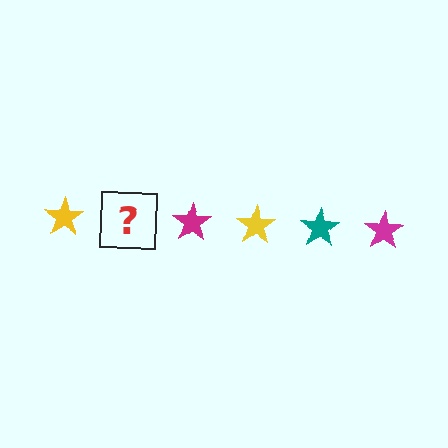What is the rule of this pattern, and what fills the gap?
The rule is that the pattern cycles through yellow, teal, magenta stars. The gap should be filled with a teal star.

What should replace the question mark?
The question mark should be replaced with a teal star.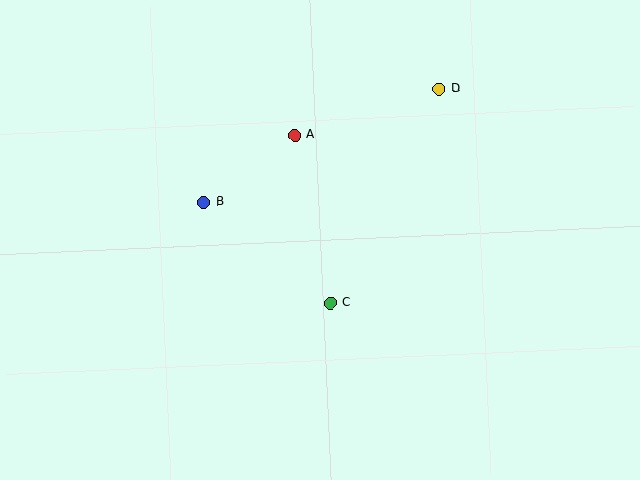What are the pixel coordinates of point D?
Point D is at (439, 89).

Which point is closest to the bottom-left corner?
Point B is closest to the bottom-left corner.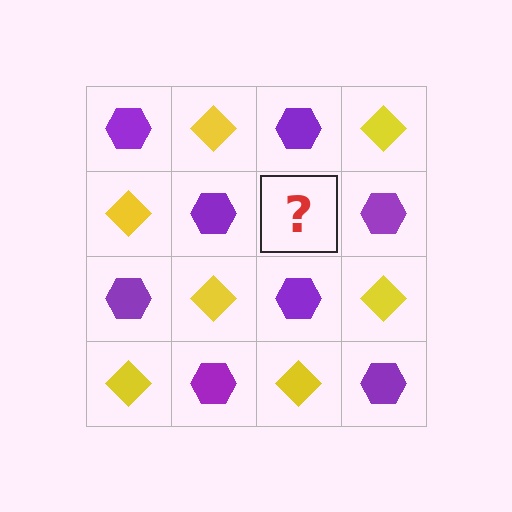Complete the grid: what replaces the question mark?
The question mark should be replaced with a yellow diamond.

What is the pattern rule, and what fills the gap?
The rule is that it alternates purple hexagon and yellow diamond in a checkerboard pattern. The gap should be filled with a yellow diamond.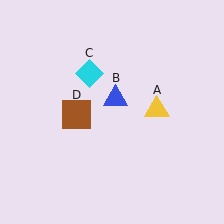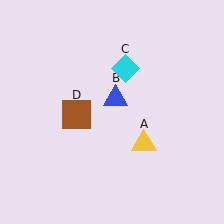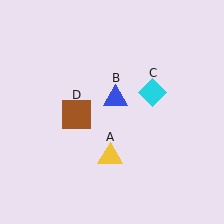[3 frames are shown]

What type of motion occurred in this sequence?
The yellow triangle (object A), cyan diamond (object C) rotated clockwise around the center of the scene.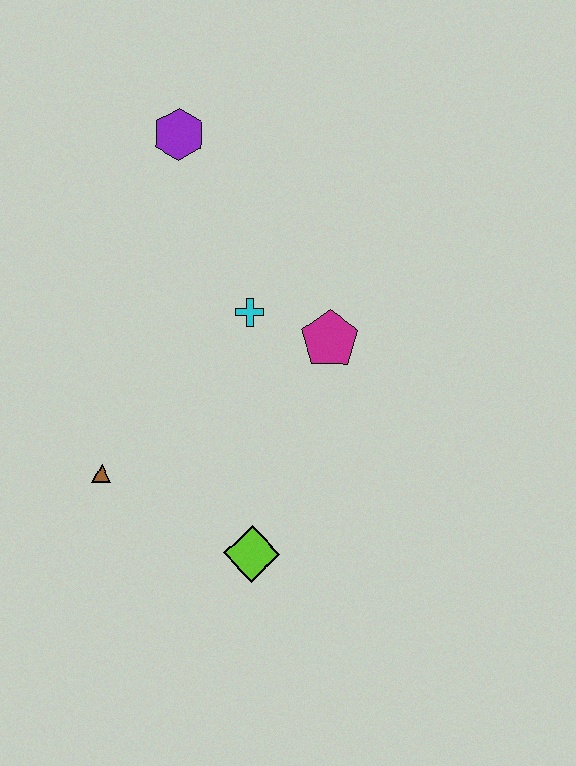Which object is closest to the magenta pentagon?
The cyan cross is closest to the magenta pentagon.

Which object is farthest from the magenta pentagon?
The brown triangle is farthest from the magenta pentagon.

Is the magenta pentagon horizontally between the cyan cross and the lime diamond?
No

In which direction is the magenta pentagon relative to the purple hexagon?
The magenta pentagon is below the purple hexagon.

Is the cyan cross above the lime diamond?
Yes